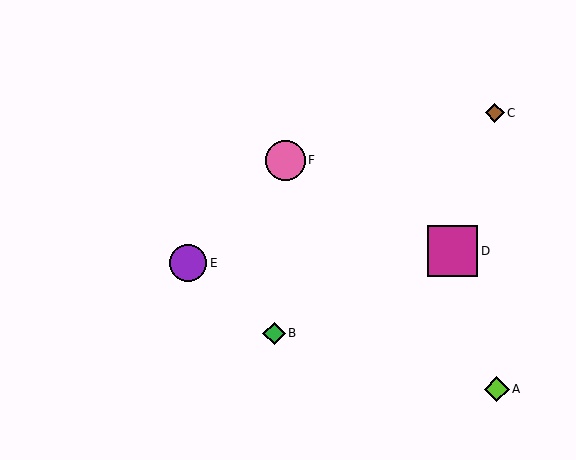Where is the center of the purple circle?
The center of the purple circle is at (188, 263).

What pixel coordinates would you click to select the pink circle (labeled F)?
Click at (285, 160) to select the pink circle F.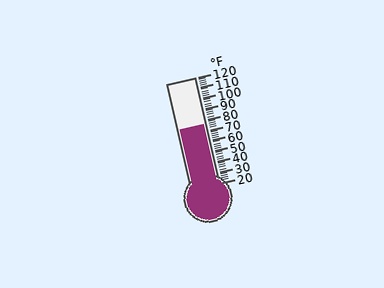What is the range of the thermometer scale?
The thermometer scale ranges from 20°F to 120°F.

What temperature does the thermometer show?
The thermometer shows approximately 76°F.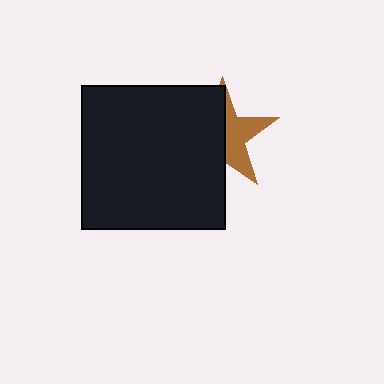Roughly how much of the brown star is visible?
A small part of it is visible (roughly 45%).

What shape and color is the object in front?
The object in front is a black square.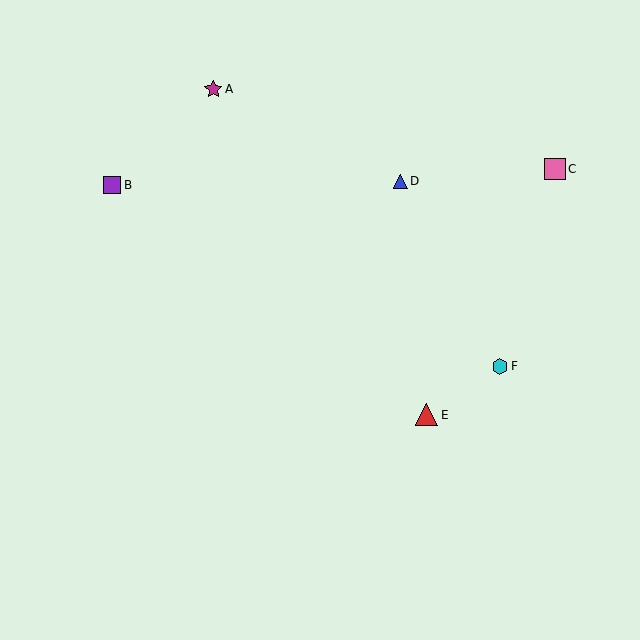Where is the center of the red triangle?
The center of the red triangle is at (427, 415).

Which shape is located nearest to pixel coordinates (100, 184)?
The purple square (labeled B) at (112, 185) is nearest to that location.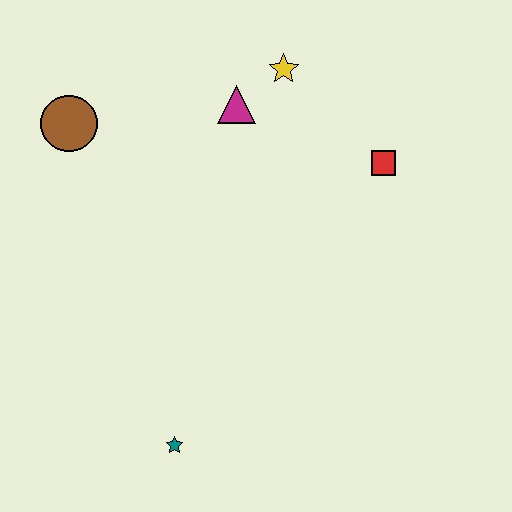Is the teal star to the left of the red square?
Yes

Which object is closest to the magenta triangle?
The yellow star is closest to the magenta triangle.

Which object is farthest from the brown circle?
The teal star is farthest from the brown circle.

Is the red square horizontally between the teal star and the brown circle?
No